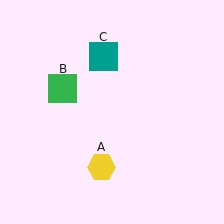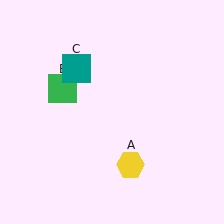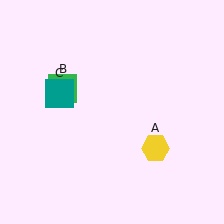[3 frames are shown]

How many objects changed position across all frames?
2 objects changed position: yellow hexagon (object A), teal square (object C).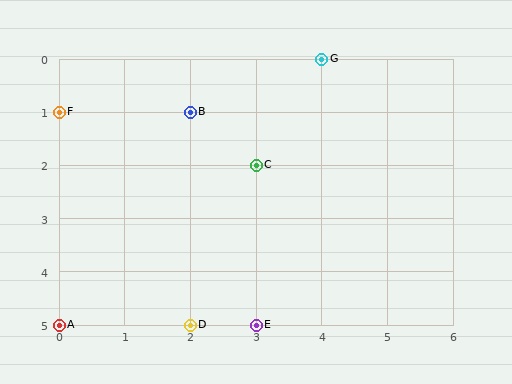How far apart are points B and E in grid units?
Points B and E are 1 column and 4 rows apart (about 4.1 grid units diagonally).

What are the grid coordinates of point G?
Point G is at grid coordinates (4, 0).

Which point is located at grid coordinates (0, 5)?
Point A is at (0, 5).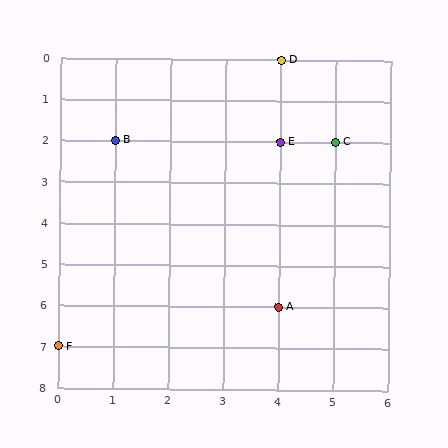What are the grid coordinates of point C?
Point C is at grid coordinates (5, 2).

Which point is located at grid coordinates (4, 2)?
Point E is at (4, 2).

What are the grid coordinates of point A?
Point A is at grid coordinates (4, 6).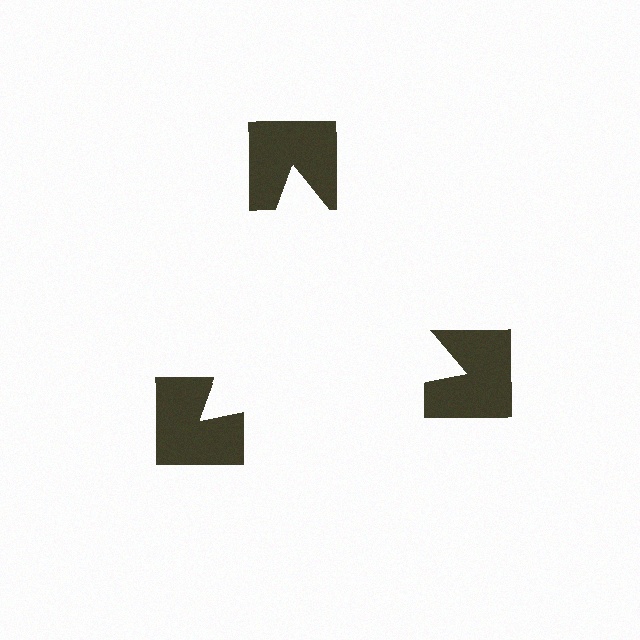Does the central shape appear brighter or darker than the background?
It typically appears slightly brighter than the background, even though no actual brightness change is drawn.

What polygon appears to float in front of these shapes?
An illusory triangle — its edges are inferred from the aligned wedge cuts in the notched squares, not physically drawn.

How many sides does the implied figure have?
3 sides.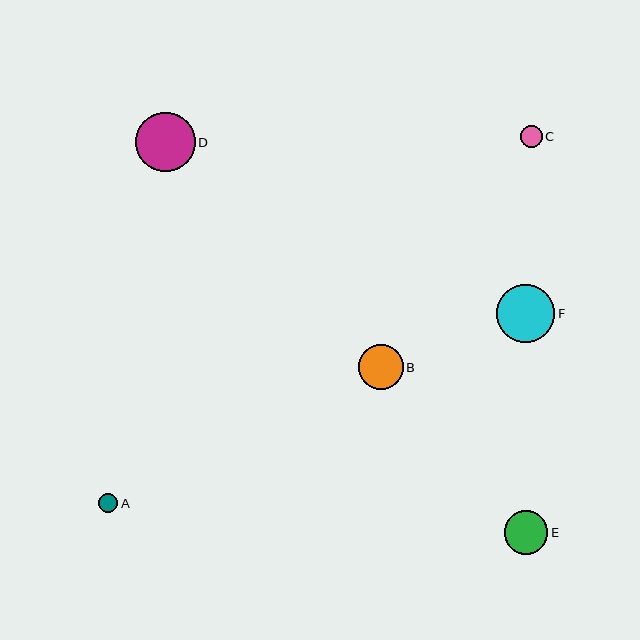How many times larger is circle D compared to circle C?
Circle D is approximately 2.7 times the size of circle C.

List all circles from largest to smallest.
From largest to smallest: D, F, B, E, C, A.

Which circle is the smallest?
Circle A is the smallest with a size of approximately 19 pixels.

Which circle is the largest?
Circle D is the largest with a size of approximately 60 pixels.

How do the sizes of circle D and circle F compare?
Circle D and circle F are approximately the same size.